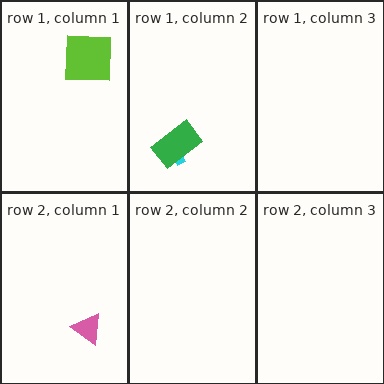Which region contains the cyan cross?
The row 1, column 2 region.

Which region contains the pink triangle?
The row 2, column 1 region.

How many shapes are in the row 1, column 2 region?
2.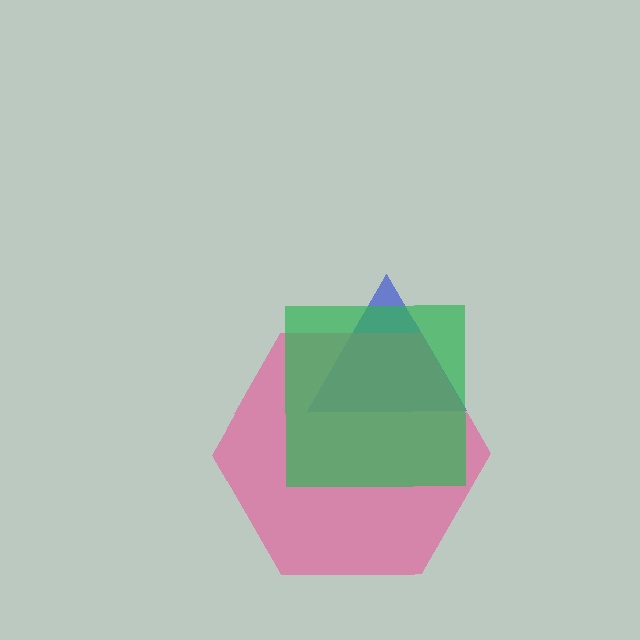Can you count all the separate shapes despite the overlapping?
Yes, there are 3 separate shapes.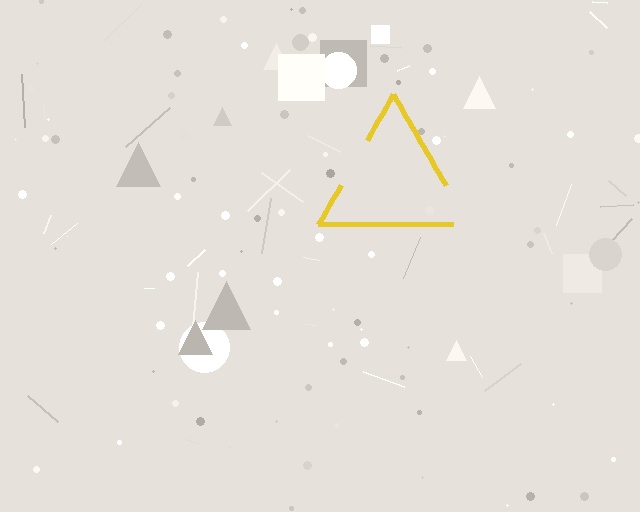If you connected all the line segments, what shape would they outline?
They would outline a triangle.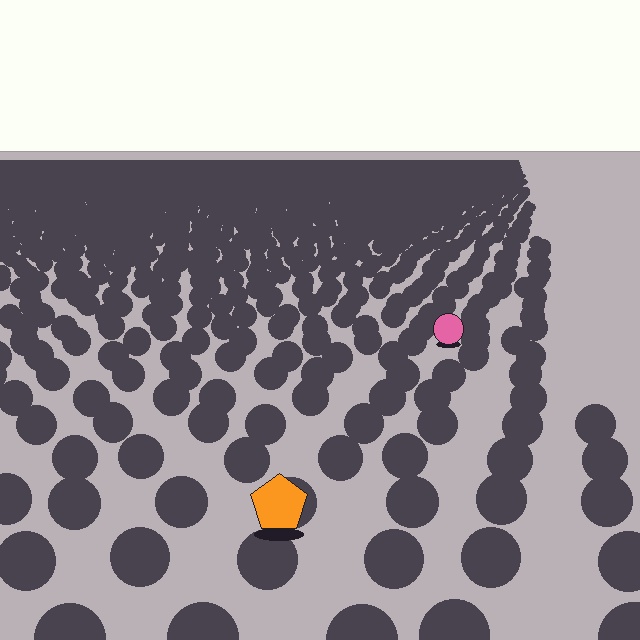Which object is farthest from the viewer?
The pink circle is farthest from the viewer. It appears smaller and the ground texture around it is denser.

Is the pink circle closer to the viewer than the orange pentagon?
No. The orange pentagon is closer — you can tell from the texture gradient: the ground texture is coarser near it.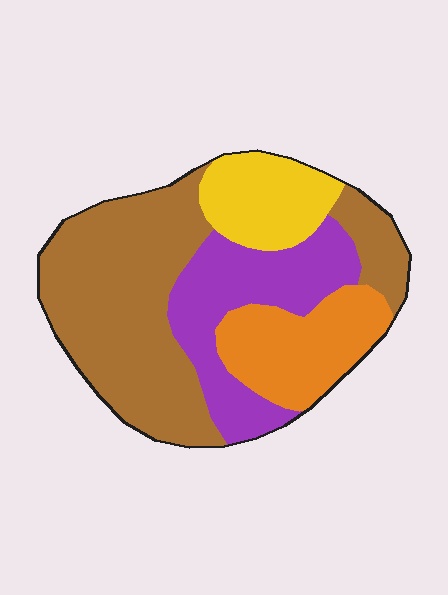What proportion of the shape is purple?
Purple takes up about one quarter (1/4) of the shape.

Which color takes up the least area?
Yellow, at roughly 15%.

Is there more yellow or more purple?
Purple.